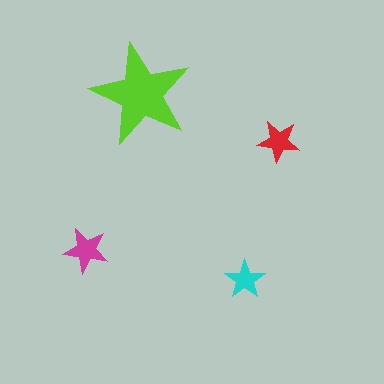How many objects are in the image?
There are 4 objects in the image.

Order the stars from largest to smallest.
the lime one, the magenta one, the red one, the cyan one.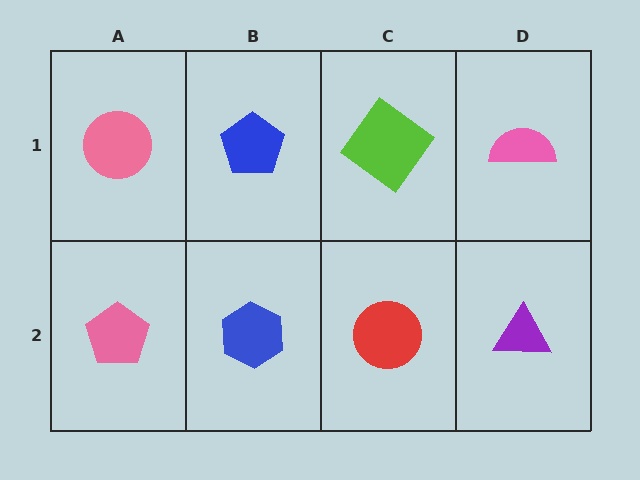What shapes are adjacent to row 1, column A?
A pink pentagon (row 2, column A), a blue pentagon (row 1, column B).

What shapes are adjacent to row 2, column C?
A lime diamond (row 1, column C), a blue hexagon (row 2, column B), a purple triangle (row 2, column D).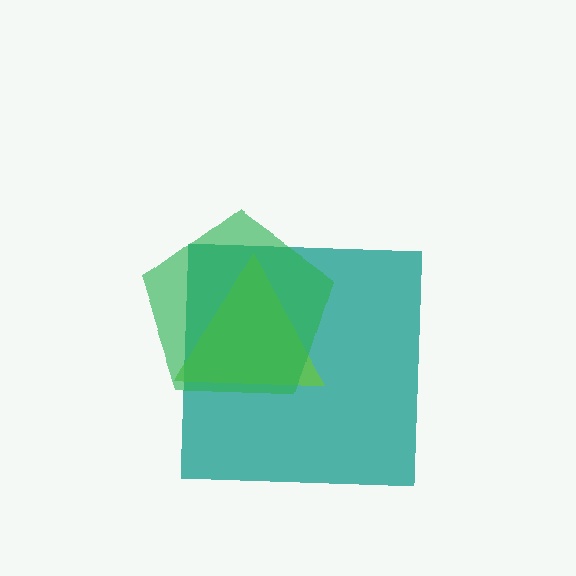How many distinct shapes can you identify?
There are 3 distinct shapes: a teal square, a lime triangle, a green pentagon.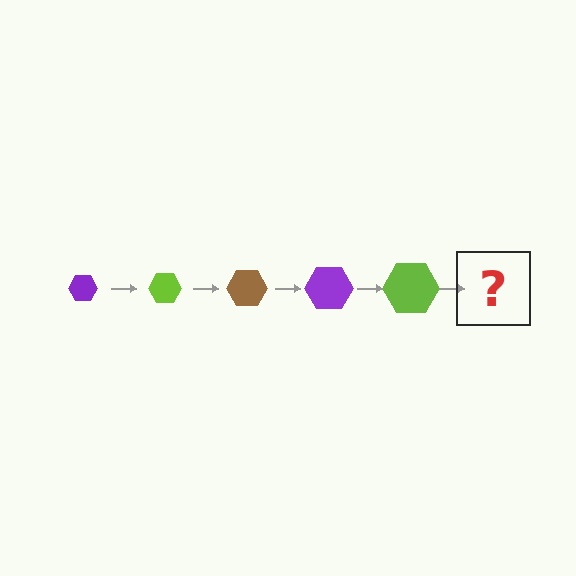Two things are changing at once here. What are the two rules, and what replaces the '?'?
The two rules are that the hexagon grows larger each step and the color cycles through purple, lime, and brown. The '?' should be a brown hexagon, larger than the previous one.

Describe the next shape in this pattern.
It should be a brown hexagon, larger than the previous one.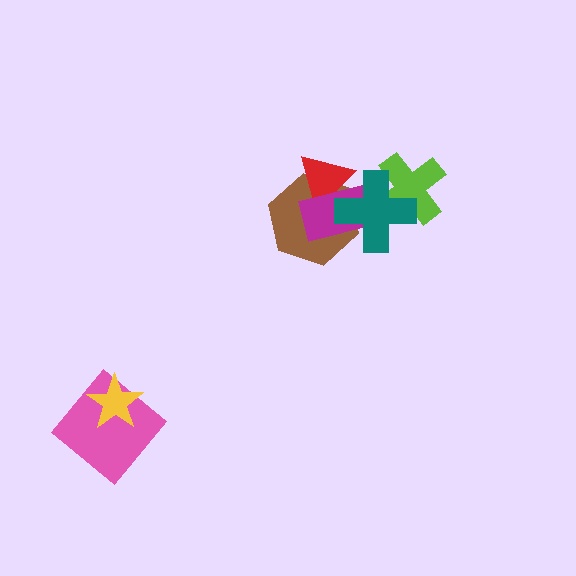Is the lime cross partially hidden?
Yes, it is partially covered by another shape.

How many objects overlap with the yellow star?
1 object overlaps with the yellow star.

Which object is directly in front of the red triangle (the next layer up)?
The magenta rectangle is directly in front of the red triangle.